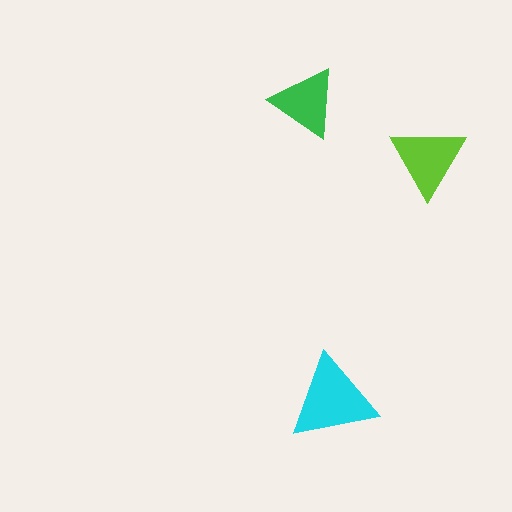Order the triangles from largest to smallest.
the cyan one, the lime one, the green one.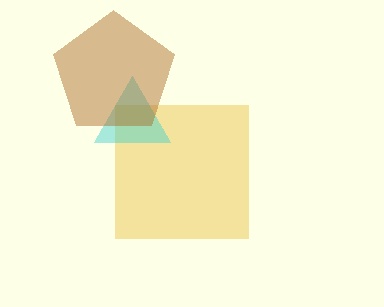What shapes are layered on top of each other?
The layered shapes are: a yellow square, a cyan triangle, a brown pentagon.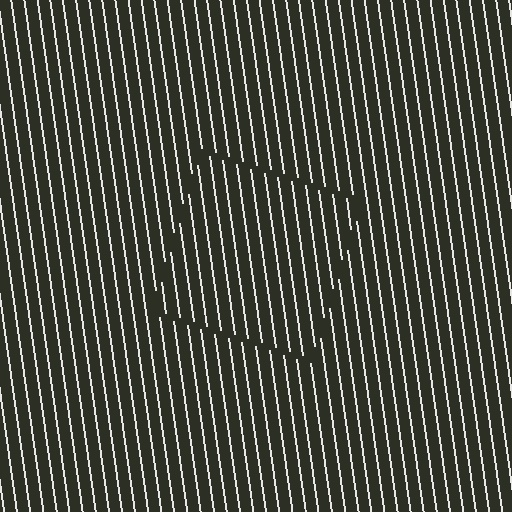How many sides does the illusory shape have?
4 sides — the line-ends trace a square.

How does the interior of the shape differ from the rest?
The interior of the shape contains the same grating, shifted by half a period — the contour is defined by the phase discontinuity where line-ends from the inner and outer gratings abut.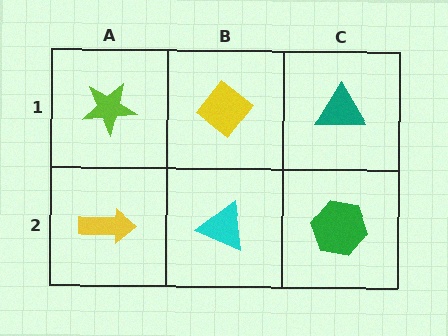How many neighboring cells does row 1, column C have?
2.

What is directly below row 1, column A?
A yellow arrow.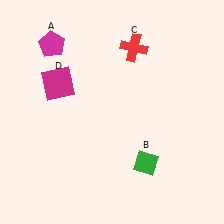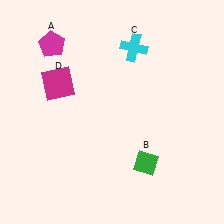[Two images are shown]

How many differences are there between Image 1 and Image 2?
There is 1 difference between the two images.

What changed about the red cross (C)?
In Image 1, C is red. In Image 2, it changed to cyan.